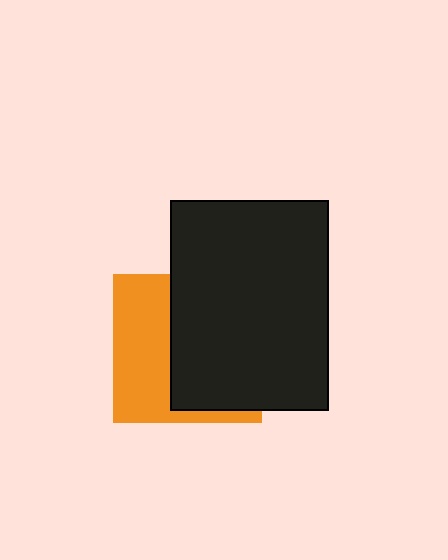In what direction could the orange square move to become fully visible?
The orange square could move left. That would shift it out from behind the black rectangle entirely.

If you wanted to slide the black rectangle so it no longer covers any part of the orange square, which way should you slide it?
Slide it right — that is the most direct way to separate the two shapes.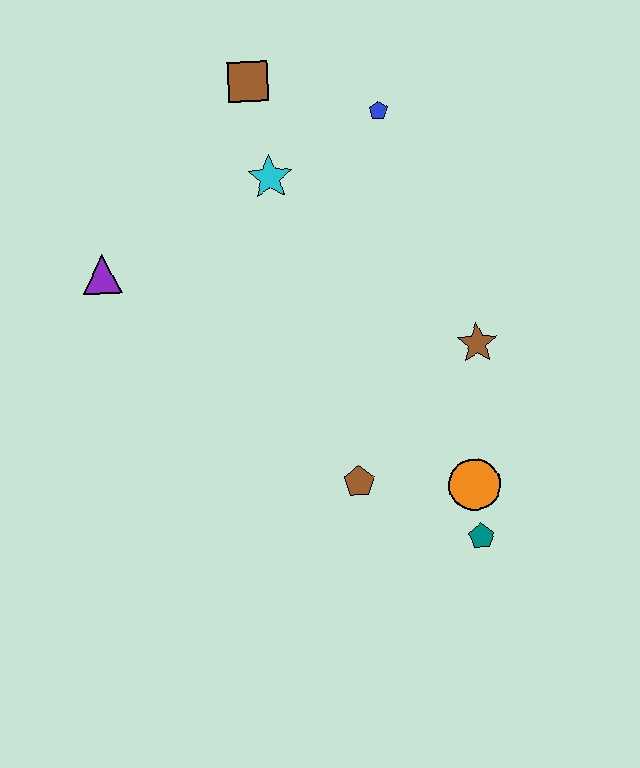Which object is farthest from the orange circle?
The brown square is farthest from the orange circle.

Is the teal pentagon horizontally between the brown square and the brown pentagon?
No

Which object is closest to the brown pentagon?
The orange circle is closest to the brown pentagon.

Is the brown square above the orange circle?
Yes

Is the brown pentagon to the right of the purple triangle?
Yes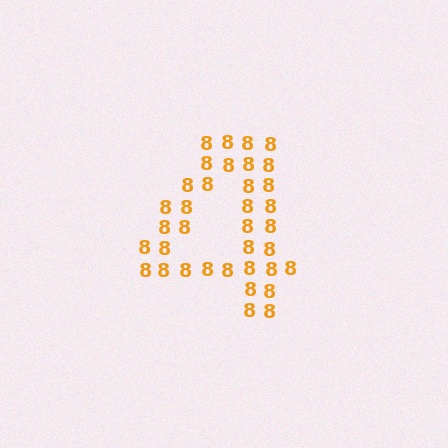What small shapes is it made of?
It is made of small digit 8's.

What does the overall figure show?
The overall figure shows the digit 4.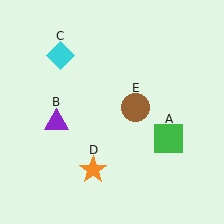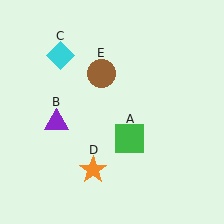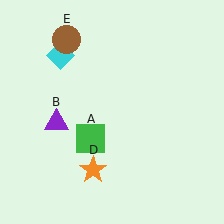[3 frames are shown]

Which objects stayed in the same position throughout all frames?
Purple triangle (object B) and cyan diamond (object C) and orange star (object D) remained stationary.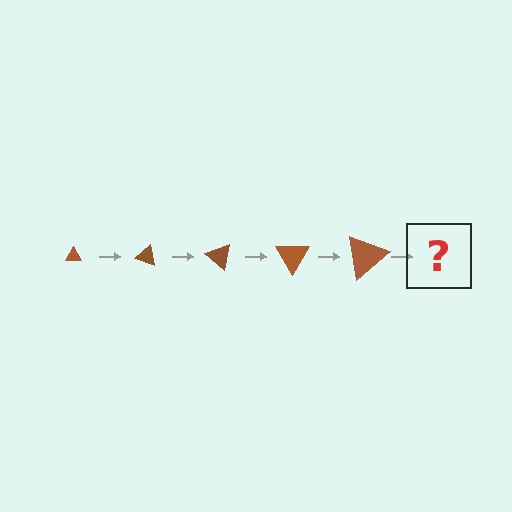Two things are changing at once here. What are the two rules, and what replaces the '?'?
The two rules are that the triangle grows larger each step and it rotates 20 degrees each step. The '?' should be a triangle, larger than the previous one and rotated 100 degrees from the start.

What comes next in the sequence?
The next element should be a triangle, larger than the previous one and rotated 100 degrees from the start.